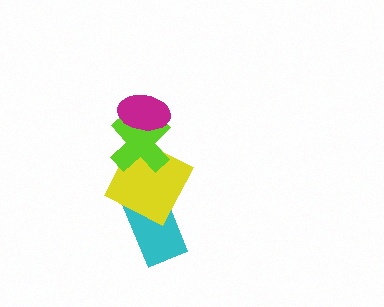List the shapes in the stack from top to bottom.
From top to bottom: the magenta ellipse, the lime cross, the yellow square, the cyan rectangle.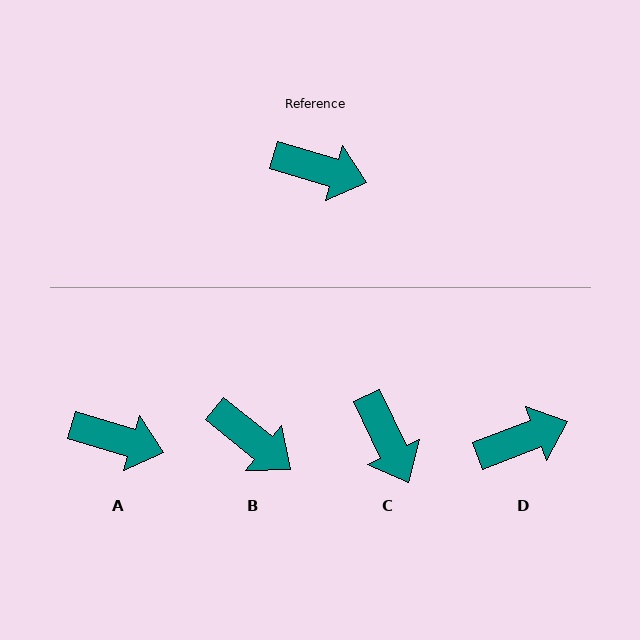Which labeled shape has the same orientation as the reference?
A.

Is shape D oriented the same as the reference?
No, it is off by about 38 degrees.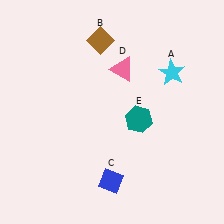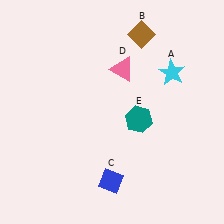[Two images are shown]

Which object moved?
The brown diamond (B) moved right.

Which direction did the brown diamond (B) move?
The brown diamond (B) moved right.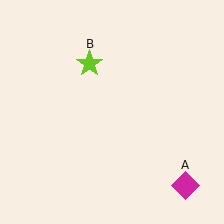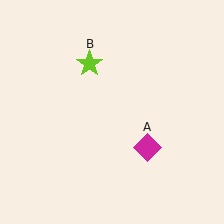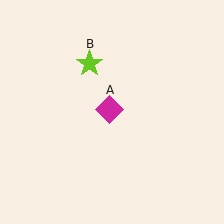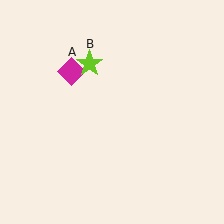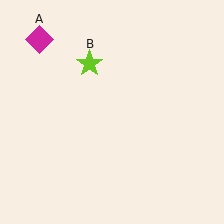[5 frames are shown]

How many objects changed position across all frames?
1 object changed position: magenta diamond (object A).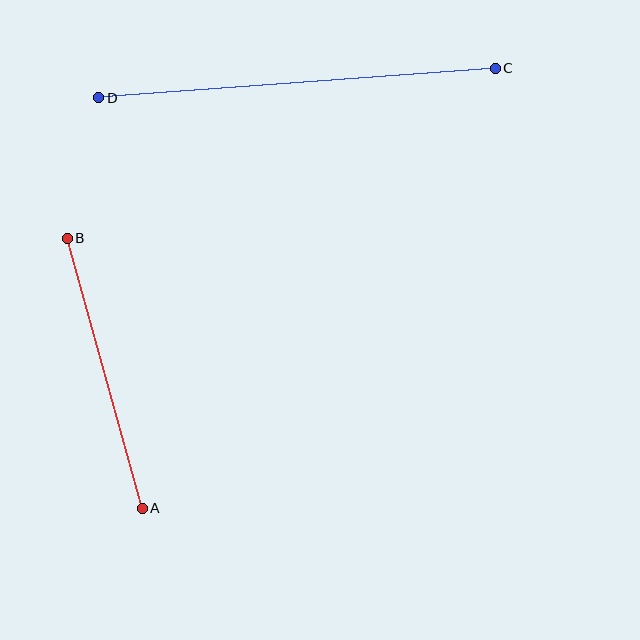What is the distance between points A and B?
The distance is approximately 280 pixels.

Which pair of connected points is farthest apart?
Points C and D are farthest apart.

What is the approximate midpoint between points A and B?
The midpoint is at approximately (105, 373) pixels.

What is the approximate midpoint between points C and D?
The midpoint is at approximately (297, 83) pixels.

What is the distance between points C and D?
The distance is approximately 397 pixels.